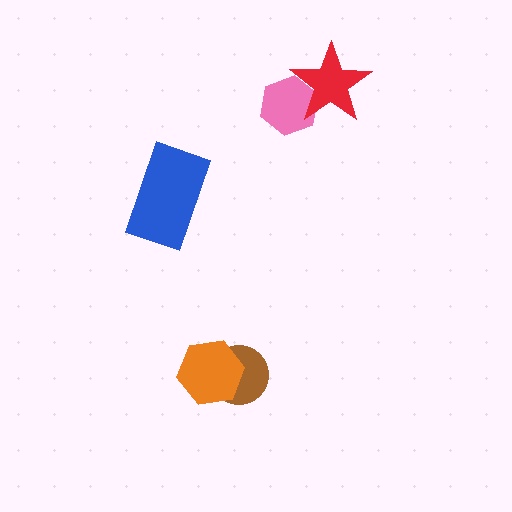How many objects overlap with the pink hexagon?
1 object overlaps with the pink hexagon.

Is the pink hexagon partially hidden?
Yes, it is partially covered by another shape.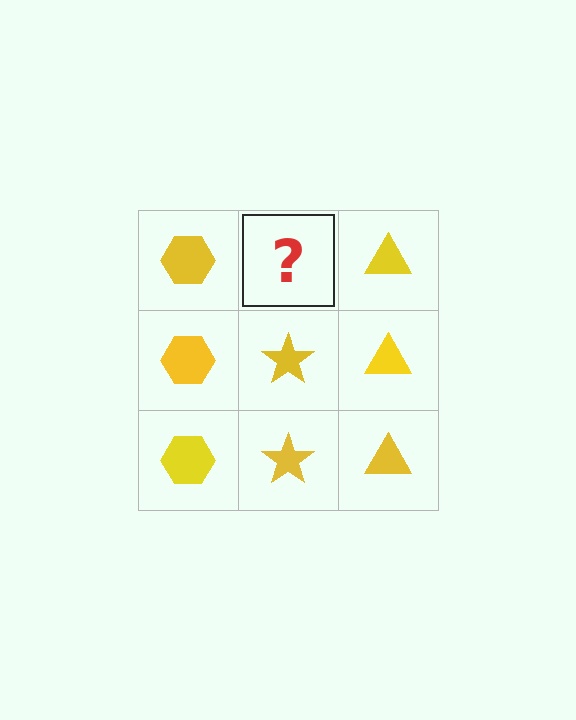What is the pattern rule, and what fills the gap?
The rule is that each column has a consistent shape. The gap should be filled with a yellow star.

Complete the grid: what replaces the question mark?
The question mark should be replaced with a yellow star.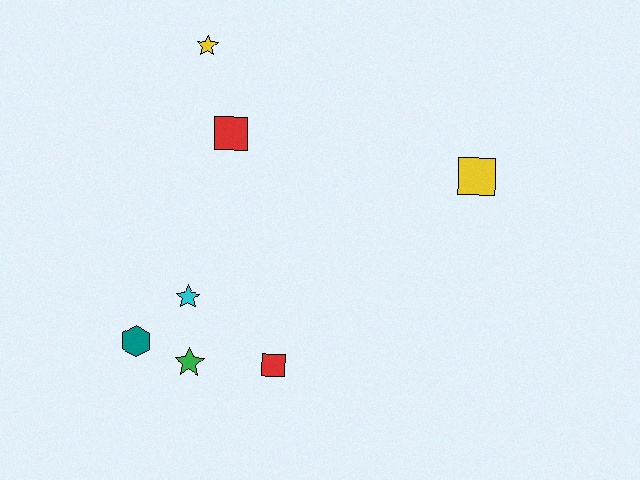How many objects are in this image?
There are 7 objects.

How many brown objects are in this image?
There are no brown objects.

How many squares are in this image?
There are 3 squares.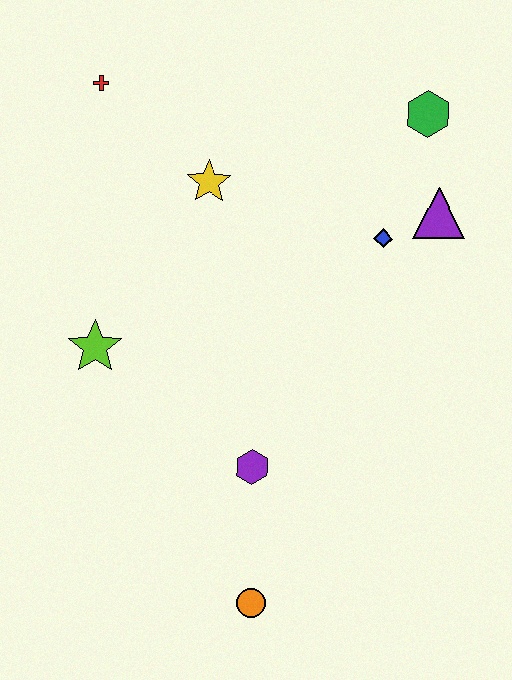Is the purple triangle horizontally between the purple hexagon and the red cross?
No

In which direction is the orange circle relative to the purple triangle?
The orange circle is below the purple triangle.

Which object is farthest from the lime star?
The green hexagon is farthest from the lime star.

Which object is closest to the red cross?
The yellow star is closest to the red cross.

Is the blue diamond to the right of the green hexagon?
No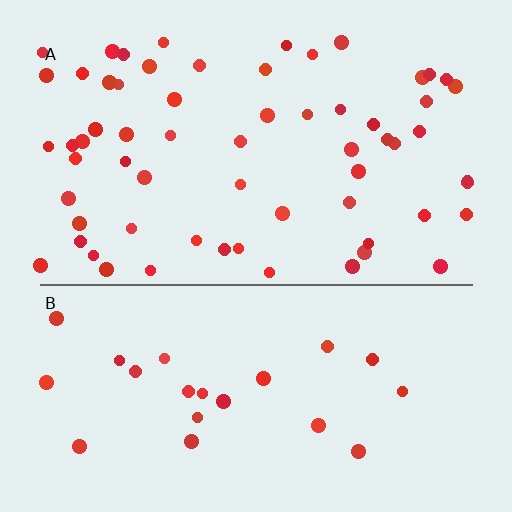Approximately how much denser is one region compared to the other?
Approximately 2.8× — region A over region B.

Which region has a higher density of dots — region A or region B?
A (the top).